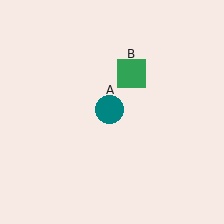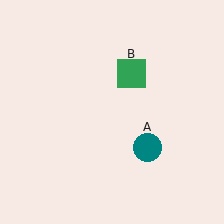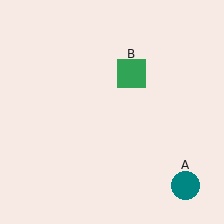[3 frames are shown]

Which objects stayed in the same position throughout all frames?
Green square (object B) remained stationary.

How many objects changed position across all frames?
1 object changed position: teal circle (object A).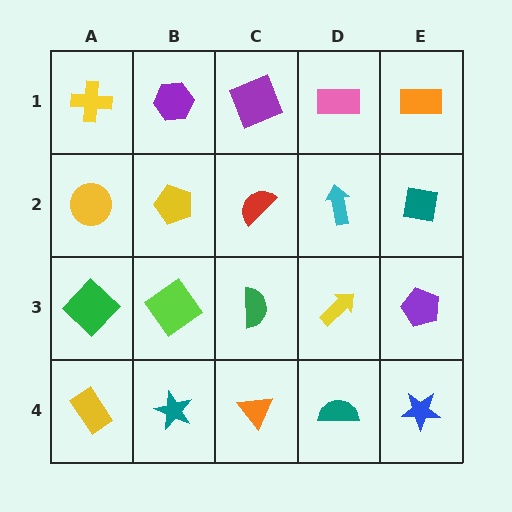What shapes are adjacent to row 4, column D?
A yellow arrow (row 3, column D), an orange triangle (row 4, column C), a blue star (row 4, column E).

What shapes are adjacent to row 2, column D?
A pink rectangle (row 1, column D), a yellow arrow (row 3, column D), a red semicircle (row 2, column C), a teal square (row 2, column E).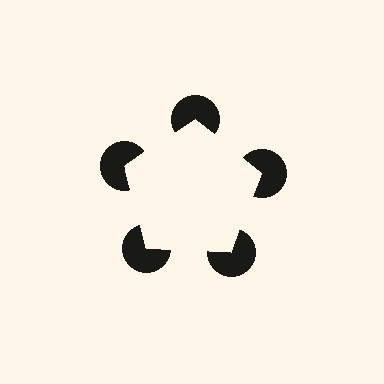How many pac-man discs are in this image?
There are 5 — one at each vertex of the illusory pentagon.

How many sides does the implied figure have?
5 sides.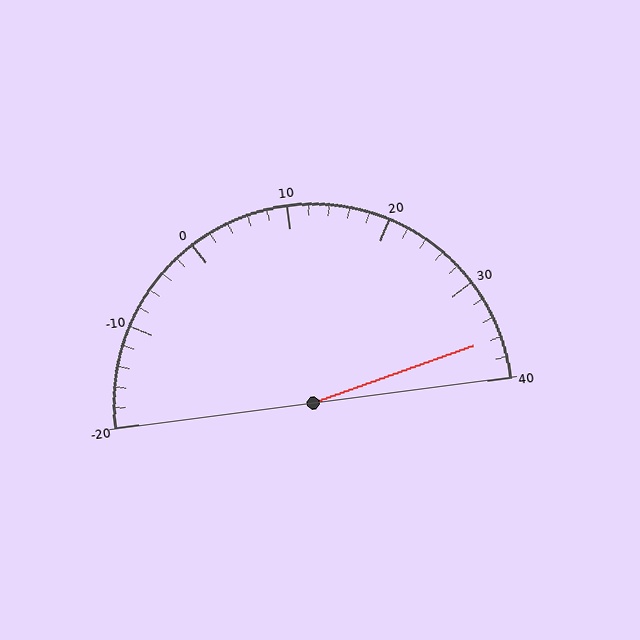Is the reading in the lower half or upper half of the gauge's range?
The reading is in the upper half of the range (-20 to 40).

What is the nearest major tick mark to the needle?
The nearest major tick mark is 40.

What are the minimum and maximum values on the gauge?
The gauge ranges from -20 to 40.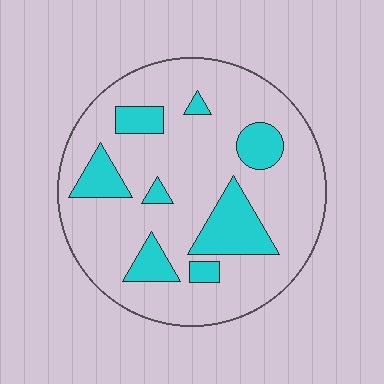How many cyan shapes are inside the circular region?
8.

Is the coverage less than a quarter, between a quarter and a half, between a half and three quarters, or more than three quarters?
Less than a quarter.